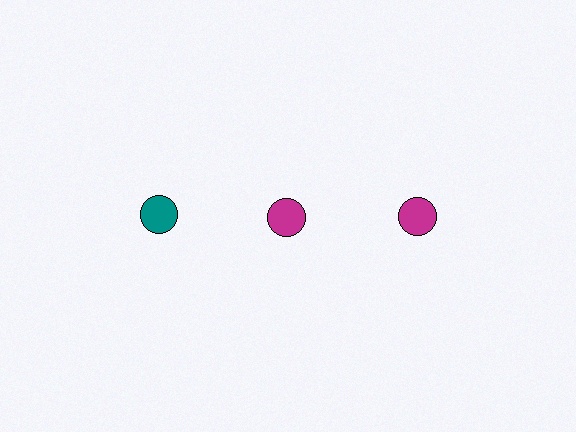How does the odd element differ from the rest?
It has a different color: teal instead of magenta.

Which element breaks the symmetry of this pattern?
The teal circle in the top row, leftmost column breaks the symmetry. All other shapes are magenta circles.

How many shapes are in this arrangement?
There are 3 shapes arranged in a grid pattern.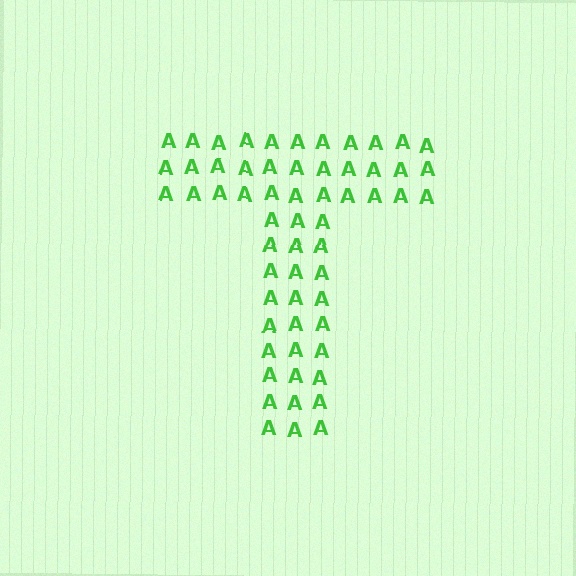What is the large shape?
The large shape is the letter T.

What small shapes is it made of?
It is made of small letter A's.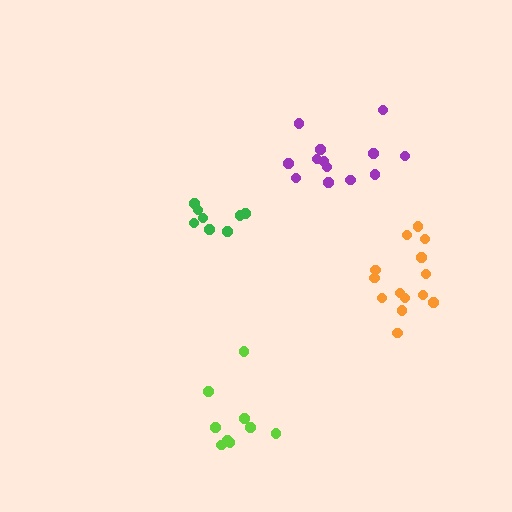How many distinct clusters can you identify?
There are 4 distinct clusters.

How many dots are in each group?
Group 1: 9 dots, Group 2: 14 dots, Group 3: 8 dots, Group 4: 13 dots (44 total).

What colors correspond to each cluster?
The clusters are colored: lime, orange, green, purple.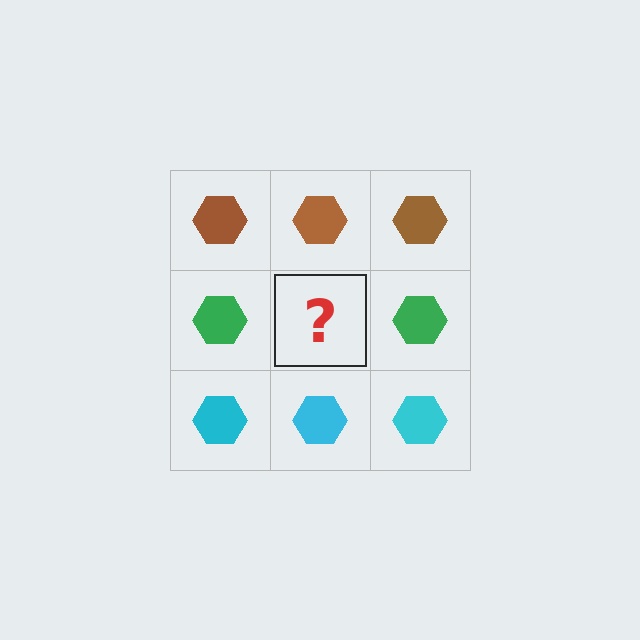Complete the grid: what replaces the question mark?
The question mark should be replaced with a green hexagon.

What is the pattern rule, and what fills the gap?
The rule is that each row has a consistent color. The gap should be filled with a green hexagon.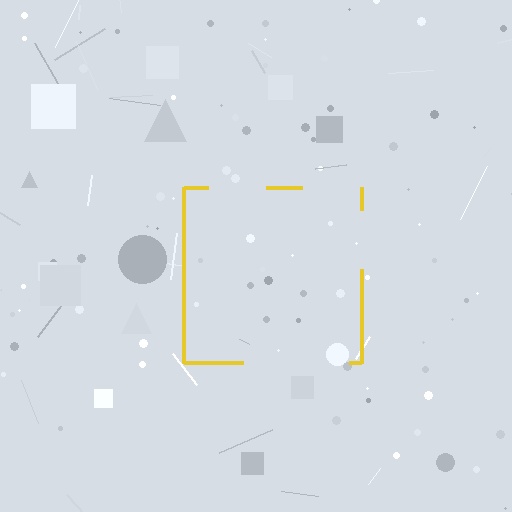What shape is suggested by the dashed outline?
The dashed outline suggests a square.